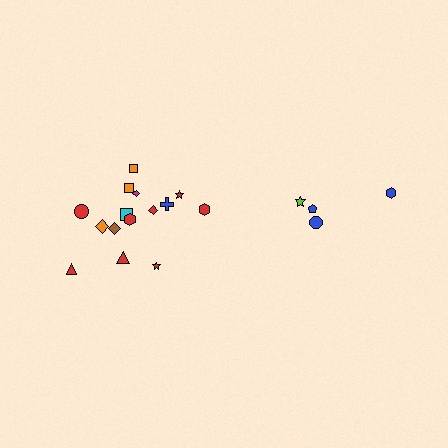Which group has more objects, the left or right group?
The left group.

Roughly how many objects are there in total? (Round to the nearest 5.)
Roughly 20 objects in total.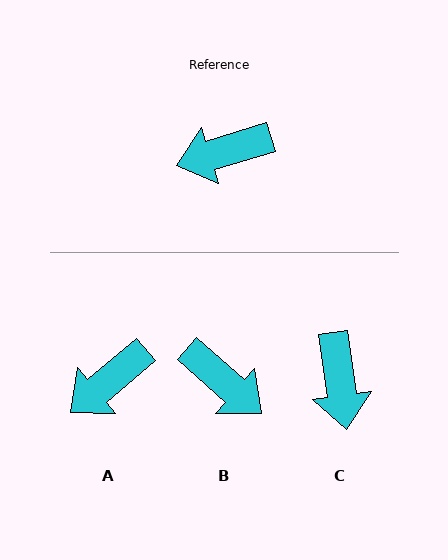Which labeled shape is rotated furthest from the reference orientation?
B, about 122 degrees away.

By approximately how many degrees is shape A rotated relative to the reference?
Approximately 23 degrees counter-clockwise.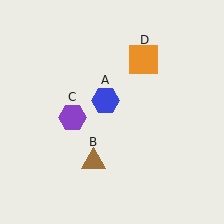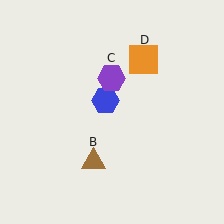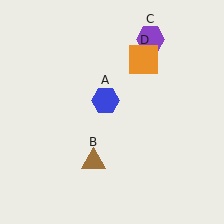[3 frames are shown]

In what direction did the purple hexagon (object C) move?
The purple hexagon (object C) moved up and to the right.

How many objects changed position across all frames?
1 object changed position: purple hexagon (object C).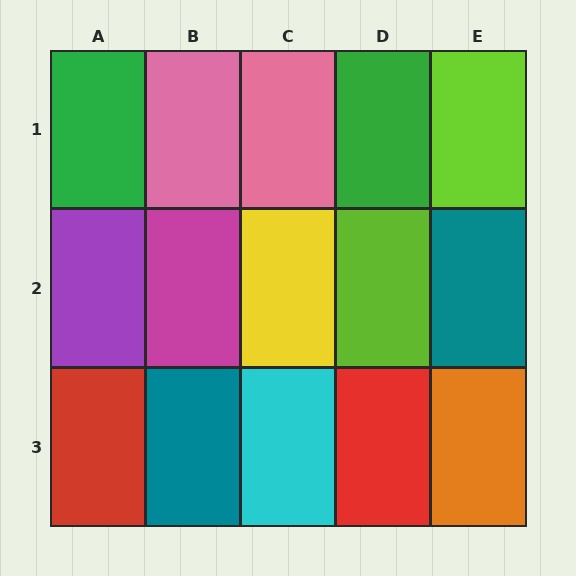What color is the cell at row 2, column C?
Yellow.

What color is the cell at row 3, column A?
Red.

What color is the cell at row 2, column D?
Lime.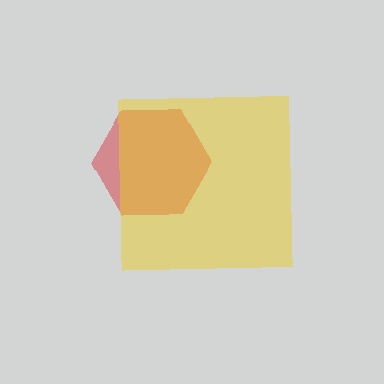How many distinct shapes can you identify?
There are 2 distinct shapes: a red hexagon, a yellow square.